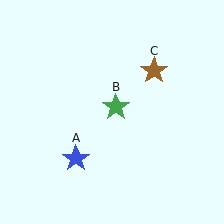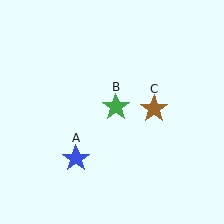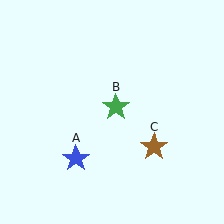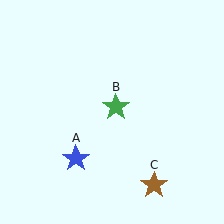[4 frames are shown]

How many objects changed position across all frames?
1 object changed position: brown star (object C).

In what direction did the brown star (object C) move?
The brown star (object C) moved down.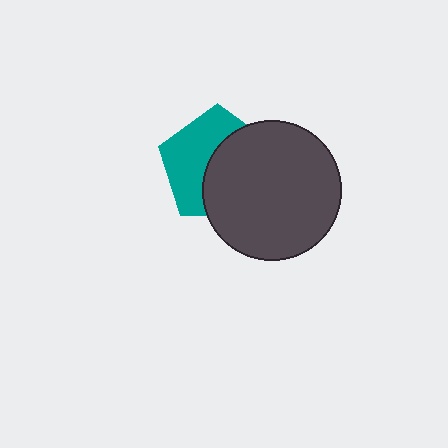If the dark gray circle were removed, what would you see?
You would see the complete teal pentagon.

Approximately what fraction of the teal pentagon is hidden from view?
Roughly 52% of the teal pentagon is hidden behind the dark gray circle.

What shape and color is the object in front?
The object in front is a dark gray circle.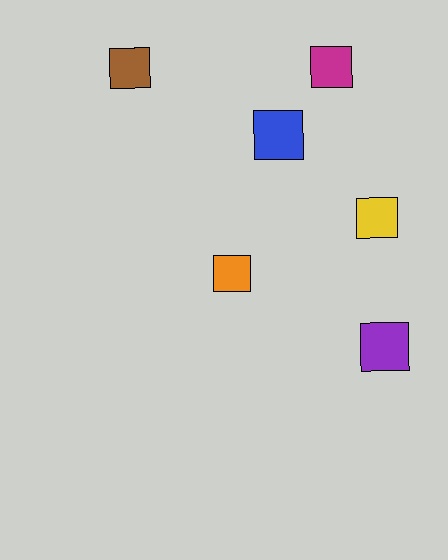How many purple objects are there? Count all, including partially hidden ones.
There is 1 purple object.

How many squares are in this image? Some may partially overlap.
There are 6 squares.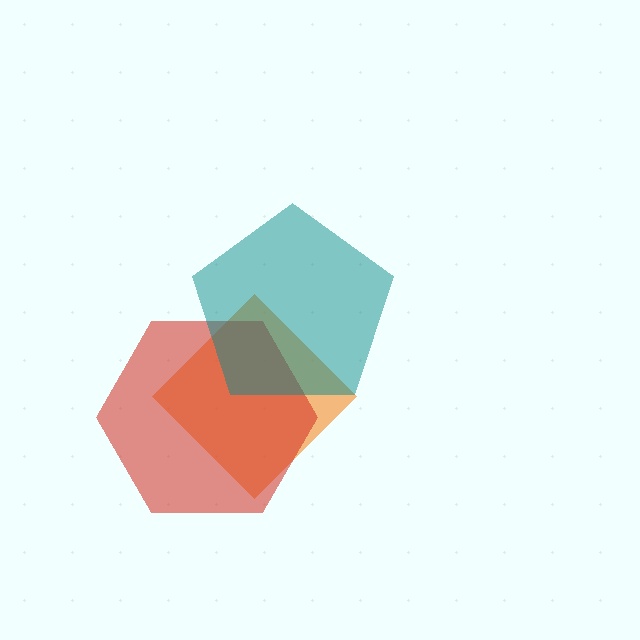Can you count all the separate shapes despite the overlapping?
Yes, there are 3 separate shapes.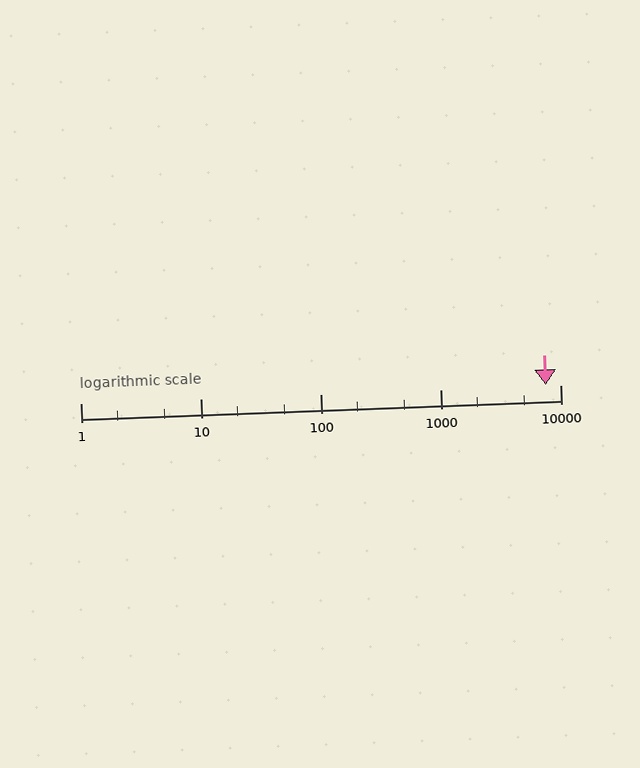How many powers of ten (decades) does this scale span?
The scale spans 4 decades, from 1 to 10000.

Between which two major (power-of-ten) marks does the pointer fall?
The pointer is between 1000 and 10000.